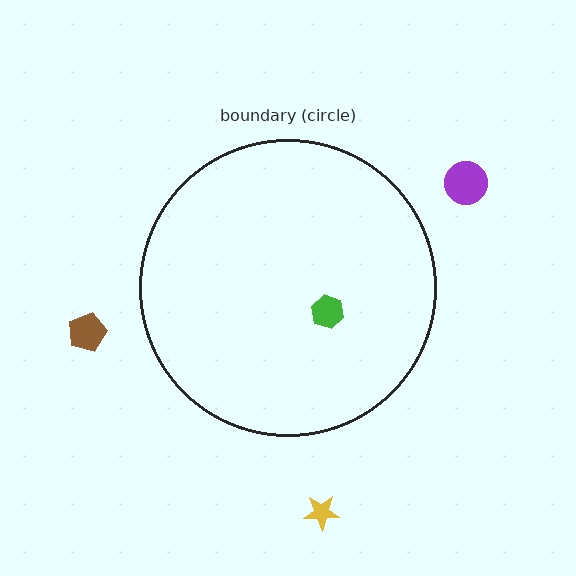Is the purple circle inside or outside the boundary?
Outside.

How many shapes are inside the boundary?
1 inside, 3 outside.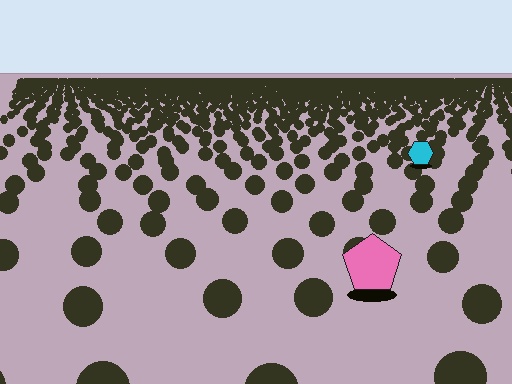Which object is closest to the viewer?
The pink pentagon is closest. The texture marks near it are larger and more spread out.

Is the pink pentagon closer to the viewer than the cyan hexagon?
Yes. The pink pentagon is closer — you can tell from the texture gradient: the ground texture is coarser near it.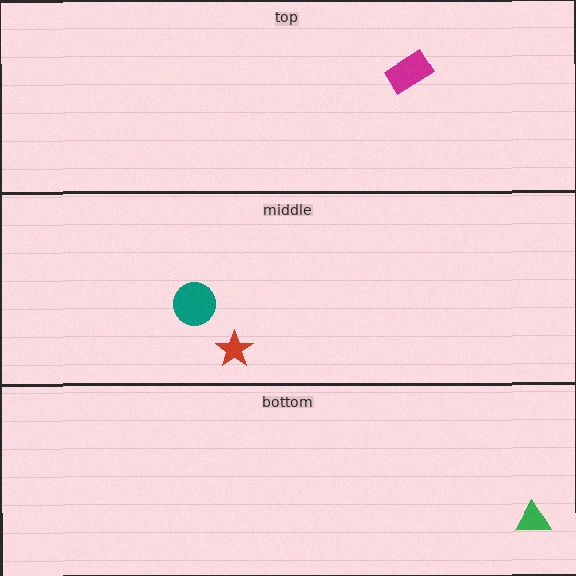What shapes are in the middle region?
The red star, the teal circle.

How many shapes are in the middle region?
2.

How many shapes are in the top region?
1.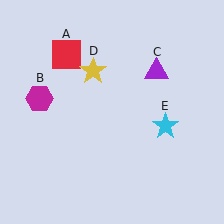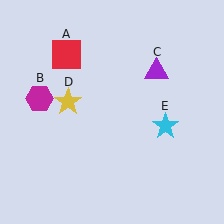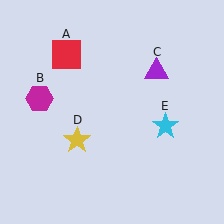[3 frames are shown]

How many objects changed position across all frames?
1 object changed position: yellow star (object D).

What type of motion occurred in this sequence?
The yellow star (object D) rotated counterclockwise around the center of the scene.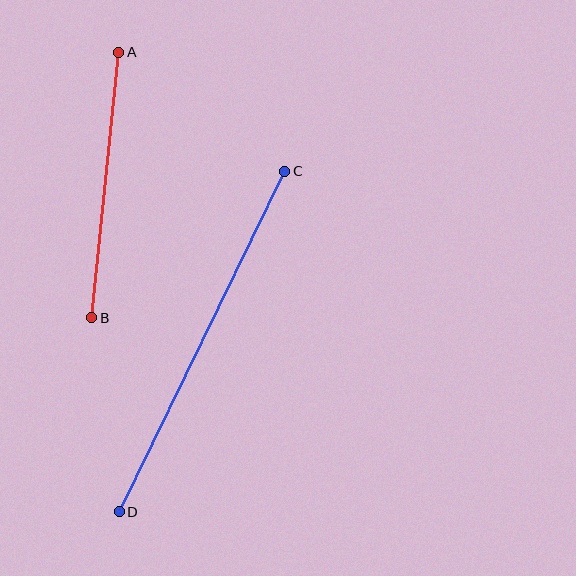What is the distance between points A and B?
The distance is approximately 267 pixels.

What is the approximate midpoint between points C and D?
The midpoint is at approximately (202, 342) pixels.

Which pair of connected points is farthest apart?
Points C and D are farthest apart.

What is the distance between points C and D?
The distance is approximately 379 pixels.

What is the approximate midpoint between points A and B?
The midpoint is at approximately (105, 185) pixels.